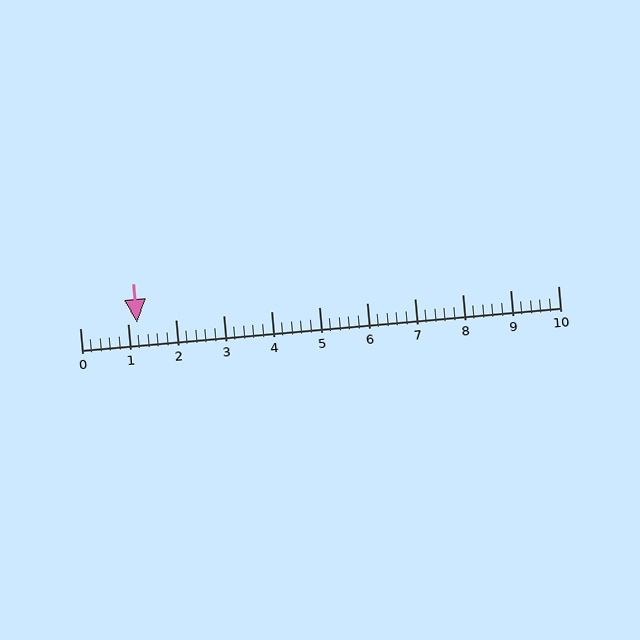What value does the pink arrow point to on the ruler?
The pink arrow points to approximately 1.2.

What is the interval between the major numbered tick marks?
The major tick marks are spaced 1 units apart.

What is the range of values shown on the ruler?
The ruler shows values from 0 to 10.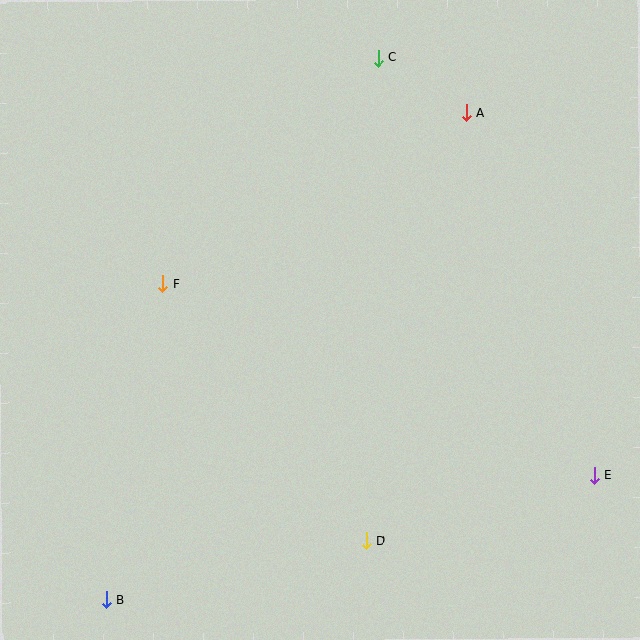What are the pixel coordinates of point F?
Point F is at (162, 284).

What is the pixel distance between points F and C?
The distance between F and C is 313 pixels.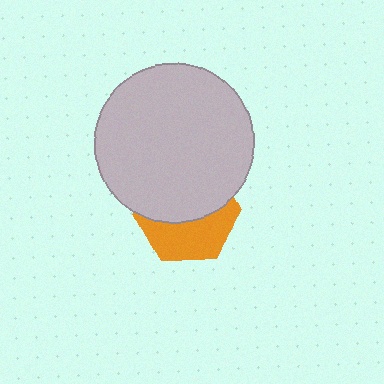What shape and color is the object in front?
The object in front is a light gray circle.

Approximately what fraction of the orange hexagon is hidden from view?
Roughly 56% of the orange hexagon is hidden behind the light gray circle.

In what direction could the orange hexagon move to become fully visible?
The orange hexagon could move down. That would shift it out from behind the light gray circle entirely.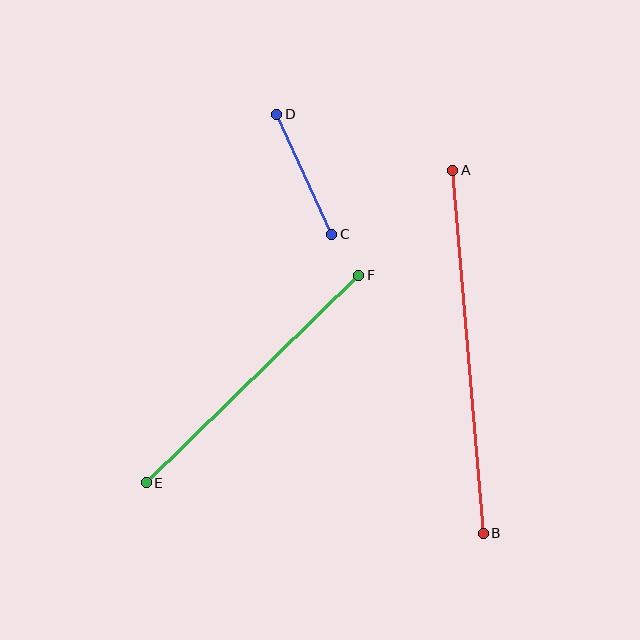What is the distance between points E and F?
The distance is approximately 297 pixels.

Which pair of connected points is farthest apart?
Points A and B are farthest apart.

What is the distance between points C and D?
The distance is approximately 132 pixels.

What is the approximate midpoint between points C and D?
The midpoint is at approximately (304, 174) pixels.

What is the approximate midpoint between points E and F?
The midpoint is at approximately (252, 379) pixels.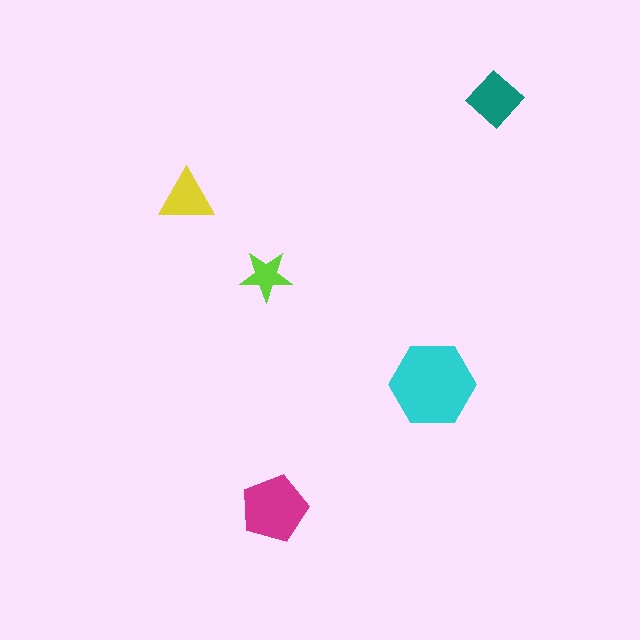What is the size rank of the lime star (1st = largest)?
5th.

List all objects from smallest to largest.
The lime star, the yellow triangle, the teal diamond, the magenta pentagon, the cyan hexagon.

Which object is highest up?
The teal diamond is topmost.